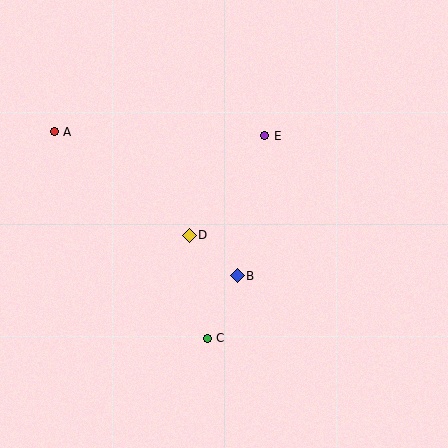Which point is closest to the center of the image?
Point D at (189, 235) is closest to the center.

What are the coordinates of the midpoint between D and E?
The midpoint between D and E is at (227, 185).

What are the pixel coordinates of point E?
Point E is at (265, 136).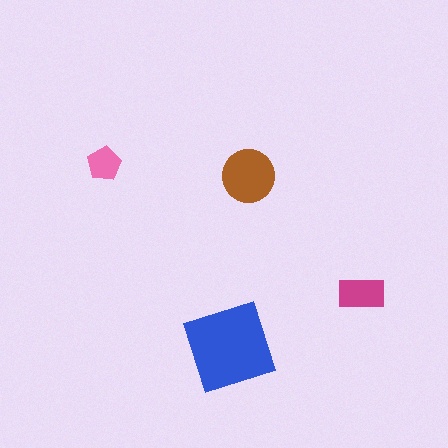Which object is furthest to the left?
The pink pentagon is leftmost.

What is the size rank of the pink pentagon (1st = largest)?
4th.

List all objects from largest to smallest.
The blue square, the brown circle, the magenta rectangle, the pink pentagon.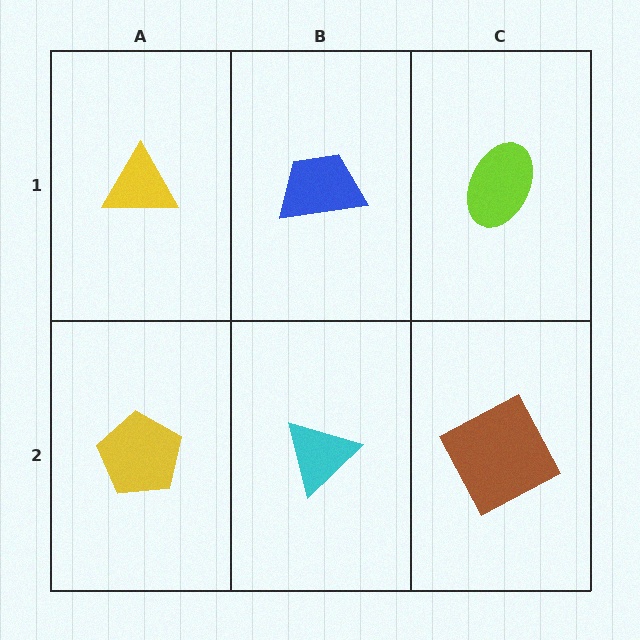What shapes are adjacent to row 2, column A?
A yellow triangle (row 1, column A), a cyan triangle (row 2, column B).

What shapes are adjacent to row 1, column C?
A brown square (row 2, column C), a blue trapezoid (row 1, column B).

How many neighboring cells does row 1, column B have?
3.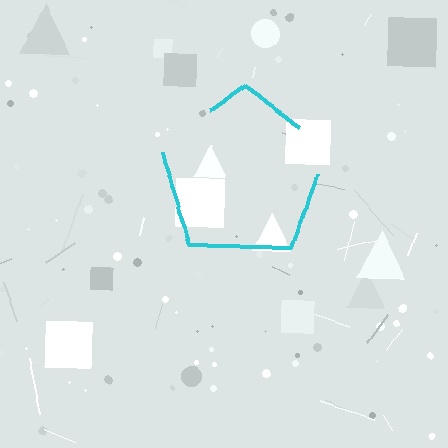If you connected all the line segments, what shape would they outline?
They would outline a pentagon.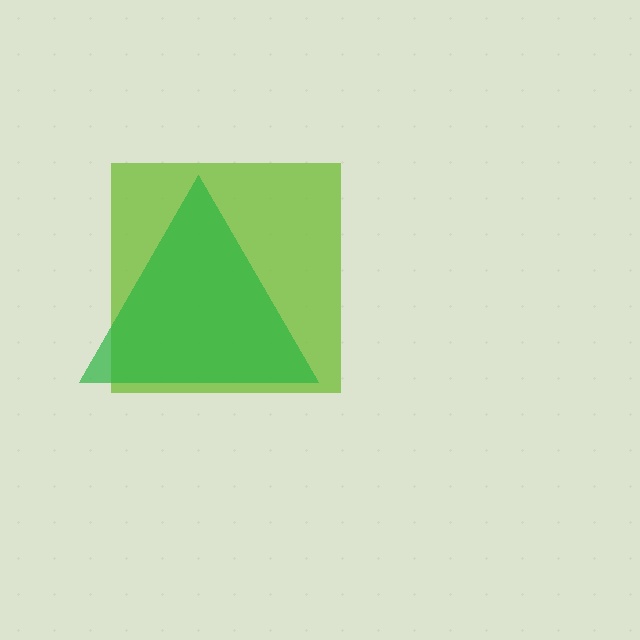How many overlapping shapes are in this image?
There are 2 overlapping shapes in the image.